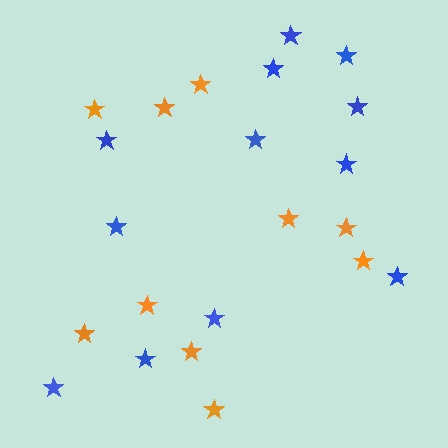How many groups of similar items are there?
There are 2 groups: one group of blue stars (12) and one group of orange stars (10).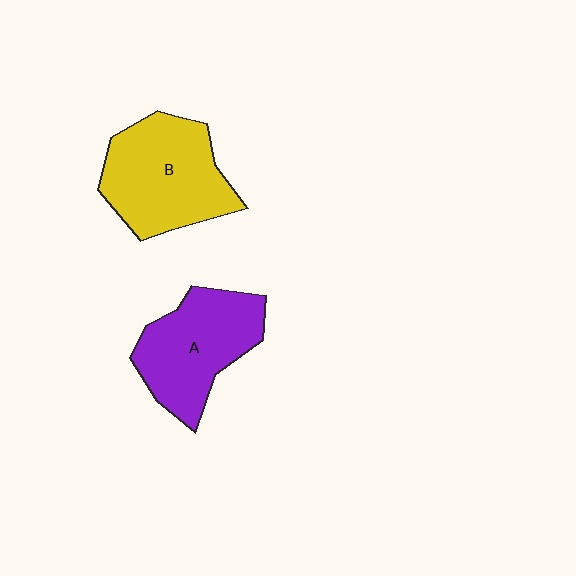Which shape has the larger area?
Shape B (yellow).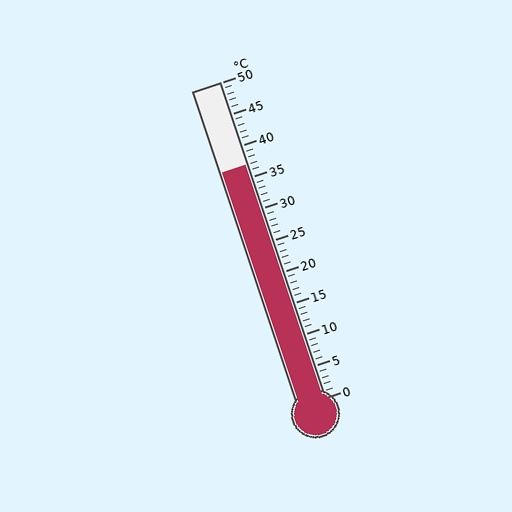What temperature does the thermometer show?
The thermometer shows approximately 37°C.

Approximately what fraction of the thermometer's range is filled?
The thermometer is filled to approximately 75% of its range.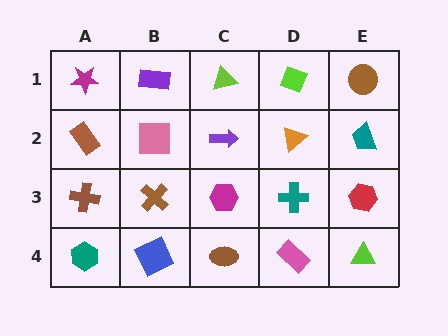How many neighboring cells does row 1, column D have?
3.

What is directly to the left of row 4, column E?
A pink rectangle.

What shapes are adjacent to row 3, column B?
A pink square (row 2, column B), a blue square (row 4, column B), a brown cross (row 3, column A), a magenta hexagon (row 3, column C).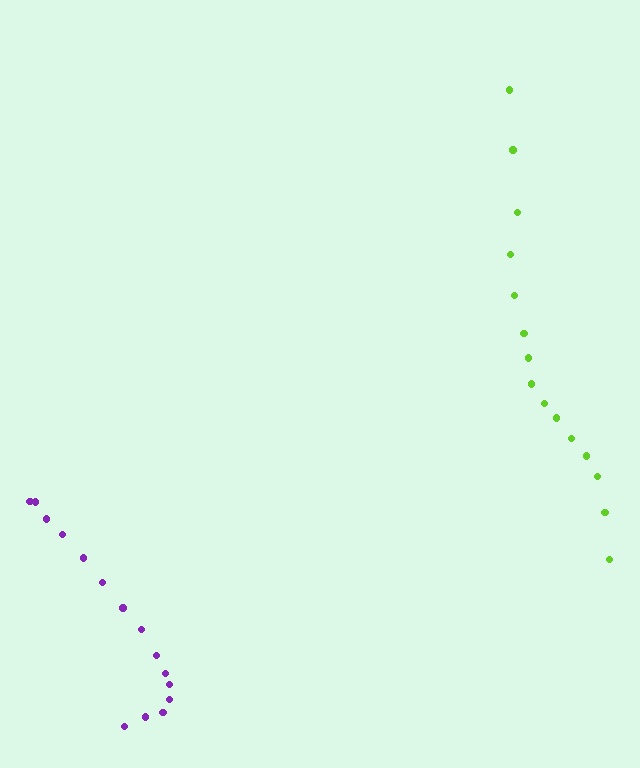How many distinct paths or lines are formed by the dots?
There are 2 distinct paths.